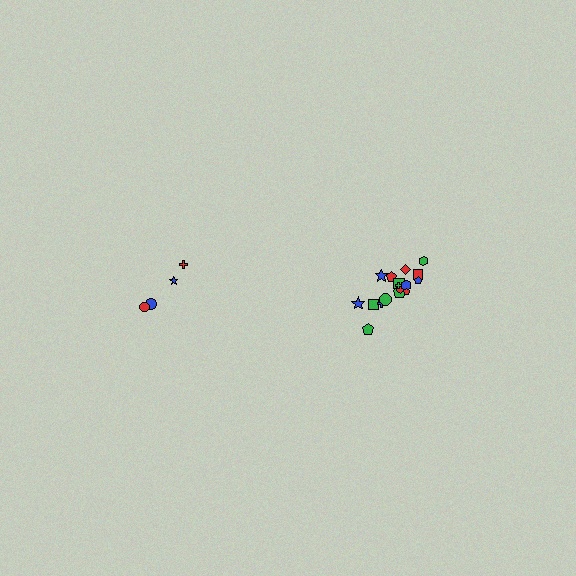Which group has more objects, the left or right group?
The right group.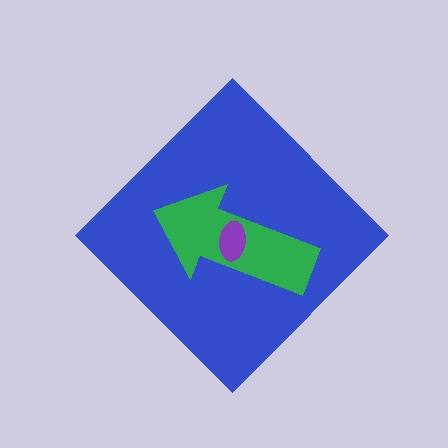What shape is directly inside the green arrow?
The purple ellipse.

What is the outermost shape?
The blue diamond.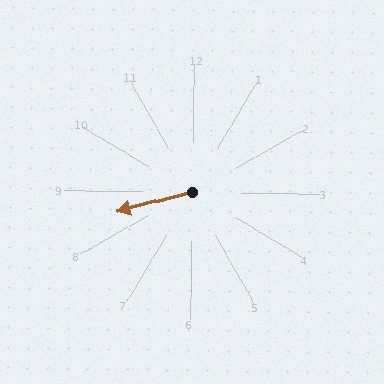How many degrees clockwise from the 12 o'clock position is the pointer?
Approximately 255 degrees.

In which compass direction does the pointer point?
West.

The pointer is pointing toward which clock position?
Roughly 8 o'clock.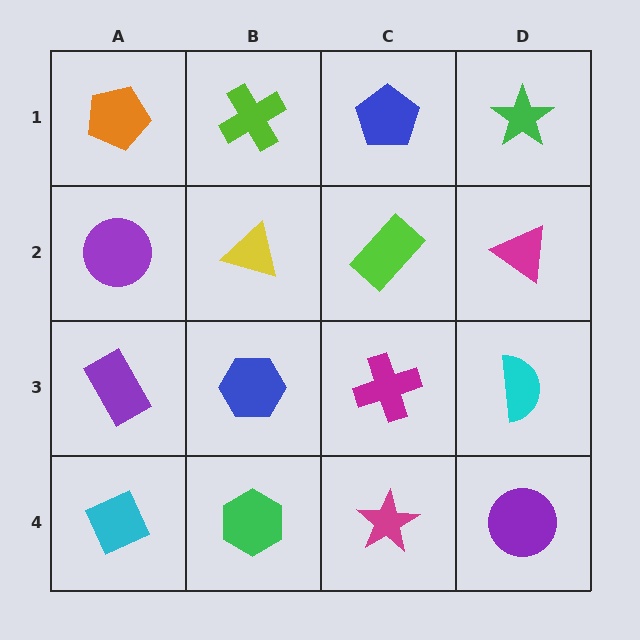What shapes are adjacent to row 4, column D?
A cyan semicircle (row 3, column D), a magenta star (row 4, column C).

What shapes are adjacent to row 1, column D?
A magenta triangle (row 2, column D), a blue pentagon (row 1, column C).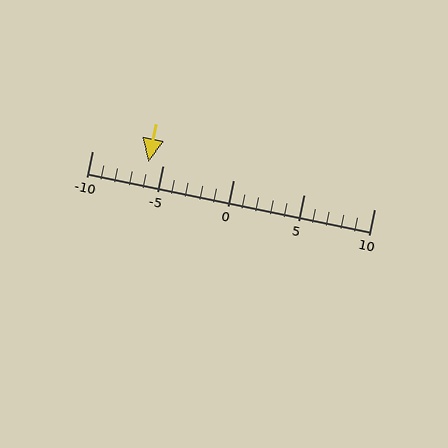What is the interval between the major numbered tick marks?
The major tick marks are spaced 5 units apart.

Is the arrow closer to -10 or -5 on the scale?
The arrow is closer to -5.